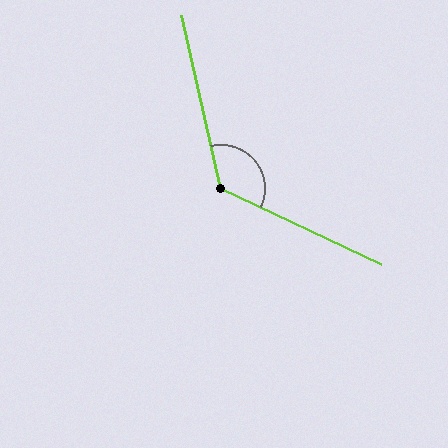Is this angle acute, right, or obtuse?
It is obtuse.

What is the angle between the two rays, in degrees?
Approximately 128 degrees.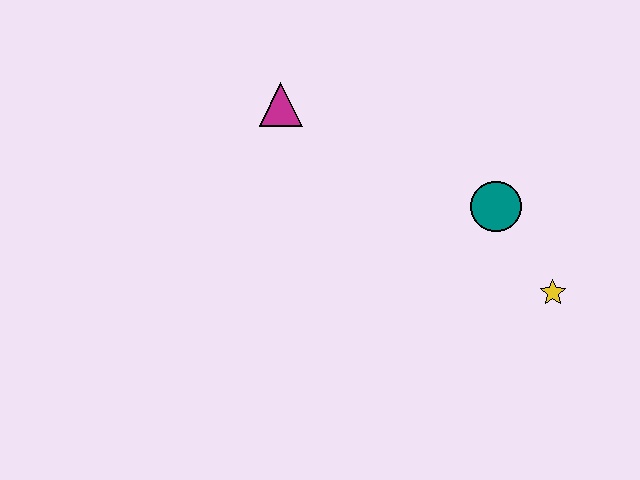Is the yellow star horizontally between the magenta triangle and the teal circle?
No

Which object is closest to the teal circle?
The yellow star is closest to the teal circle.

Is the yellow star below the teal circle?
Yes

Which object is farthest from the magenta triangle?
The yellow star is farthest from the magenta triangle.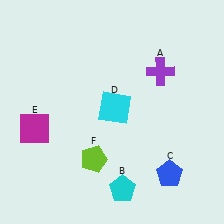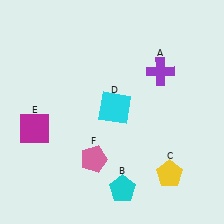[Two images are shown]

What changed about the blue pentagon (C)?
In Image 1, C is blue. In Image 2, it changed to yellow.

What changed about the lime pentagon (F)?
In Image 1, F is lime. In Image 2, it changed to pink.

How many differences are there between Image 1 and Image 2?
There are 2 differences between the two images.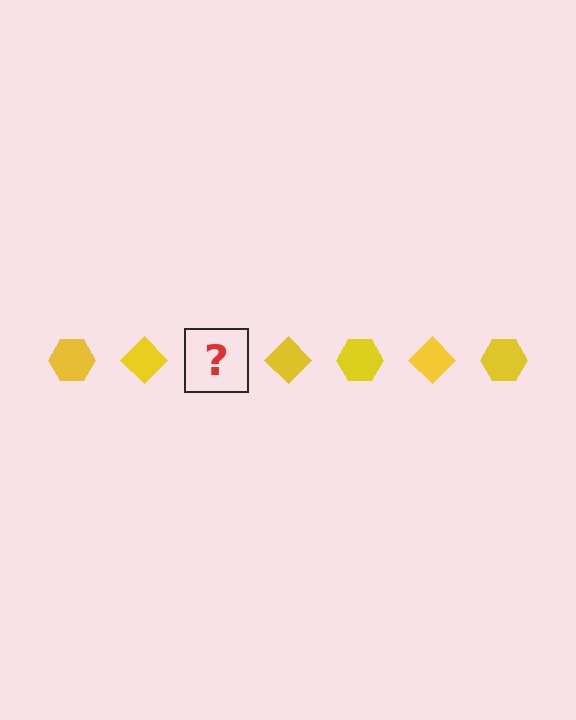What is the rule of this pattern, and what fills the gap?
The rule is that the pattern cycles through hexagon, diamond shapes in yellow. The gap should be filled with a yellow hexagon.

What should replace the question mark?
The question mark should be replaced with a yellow hexagon.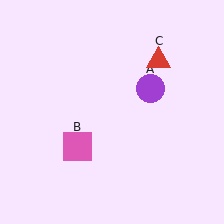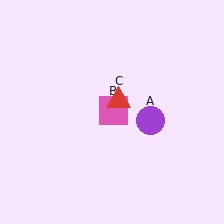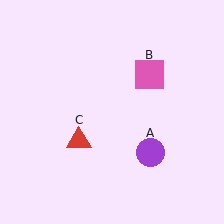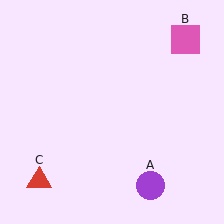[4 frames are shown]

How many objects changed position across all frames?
3 objects changed position: purple circle (object A), pink square (object B), red triangle (object C).